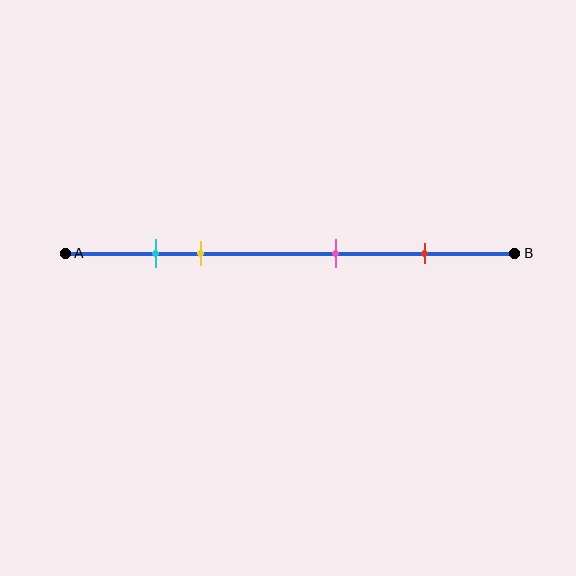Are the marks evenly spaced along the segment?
No, the marks are not evenly spaced.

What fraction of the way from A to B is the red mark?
The red mark is approximately 80% (0.8) of the way from A to B.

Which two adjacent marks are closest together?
The cyan and yellow marks are the closest adjacent pair.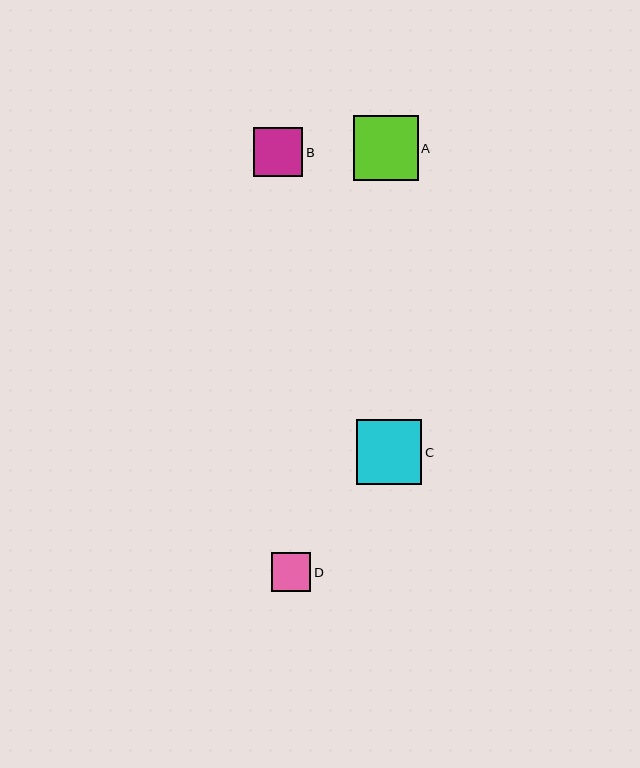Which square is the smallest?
Square D is the smallest with a size of approximately 39 pixels.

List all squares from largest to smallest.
From largest to smallest: C, A, B, D.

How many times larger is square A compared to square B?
Square A is approximately 1.3 times the size of square B.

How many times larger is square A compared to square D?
Square A is approximately 1.7 times the size of square D.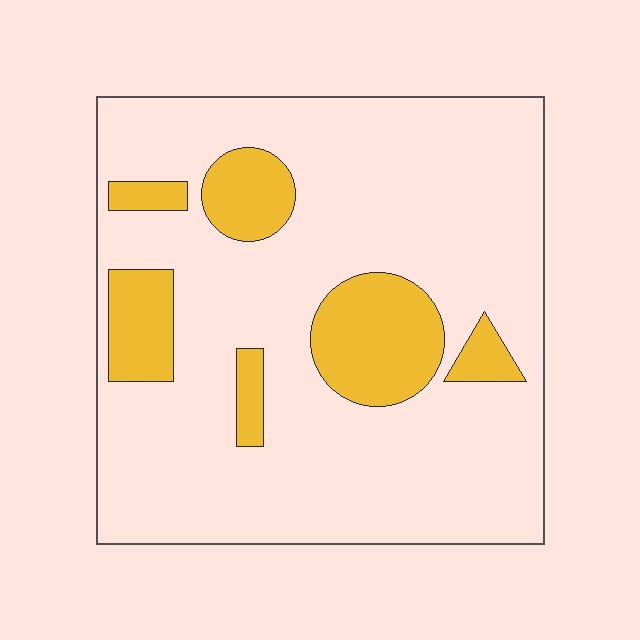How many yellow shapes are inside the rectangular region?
6.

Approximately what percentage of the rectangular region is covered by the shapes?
Approximately 20%.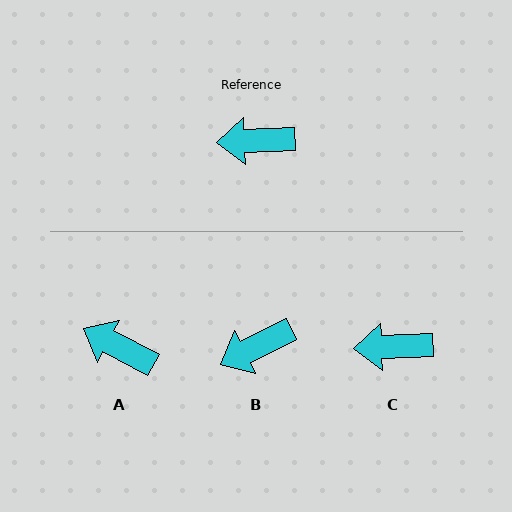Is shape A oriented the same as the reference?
No, it is off by about 30 degrees.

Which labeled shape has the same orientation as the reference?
C.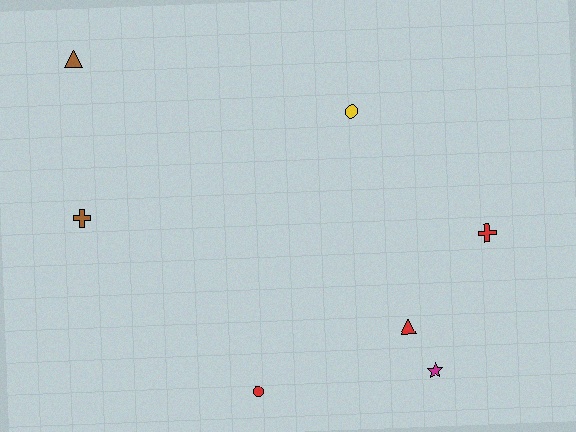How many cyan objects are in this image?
There are no cyan objects.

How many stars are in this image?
There is 1 star.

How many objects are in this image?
There are 7 objects.